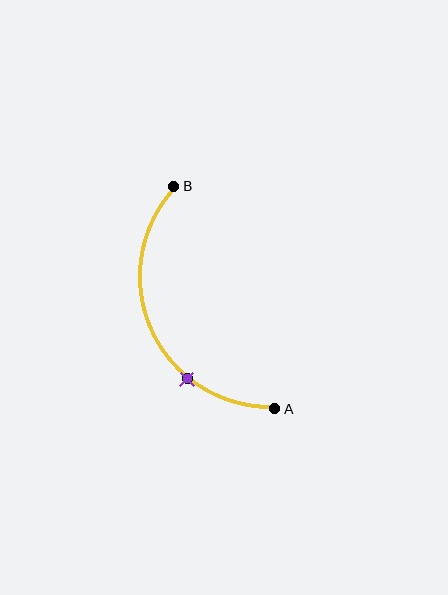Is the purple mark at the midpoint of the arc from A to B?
No. The purple mark lies on the arc but is closer to endpoint A. The arc midpoint would be at the point on the curve equidistant along the arc from both A and B.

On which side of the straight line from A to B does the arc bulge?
The arc bulges to the left of the straight line connecting A and B.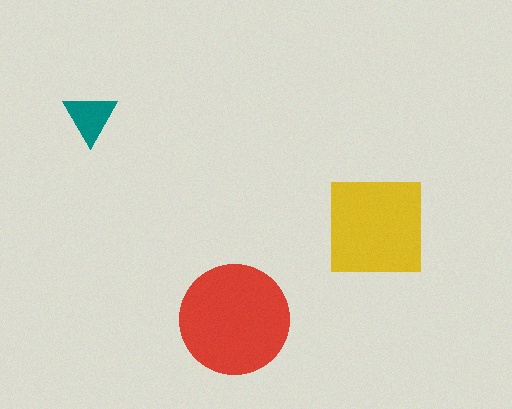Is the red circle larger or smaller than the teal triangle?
Larger.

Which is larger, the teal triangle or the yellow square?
The yellow square.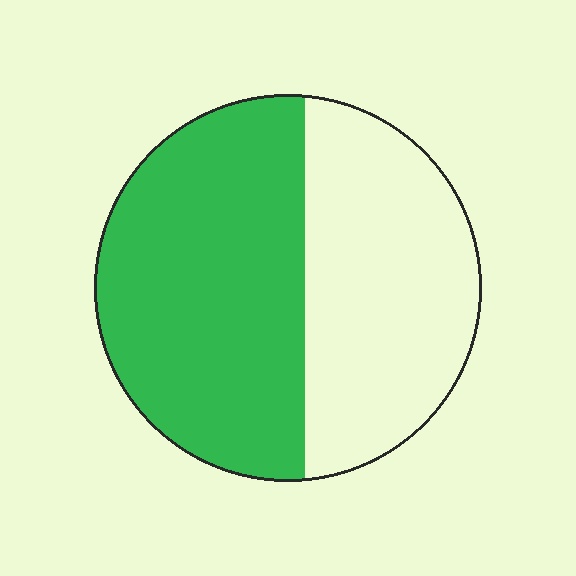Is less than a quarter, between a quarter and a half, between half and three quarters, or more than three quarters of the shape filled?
Between half and three quarters.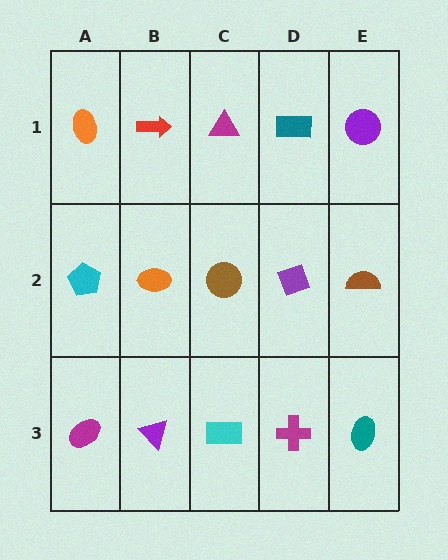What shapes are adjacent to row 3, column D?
A purple diamond (row 2, column D), a cyan rectangle (row 3, column C), a teal ellipse (row 3, column E).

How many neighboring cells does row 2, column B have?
4.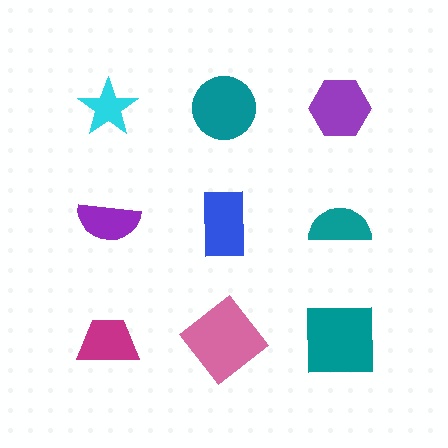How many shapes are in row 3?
3 shapes.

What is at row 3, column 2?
A pink diamond.